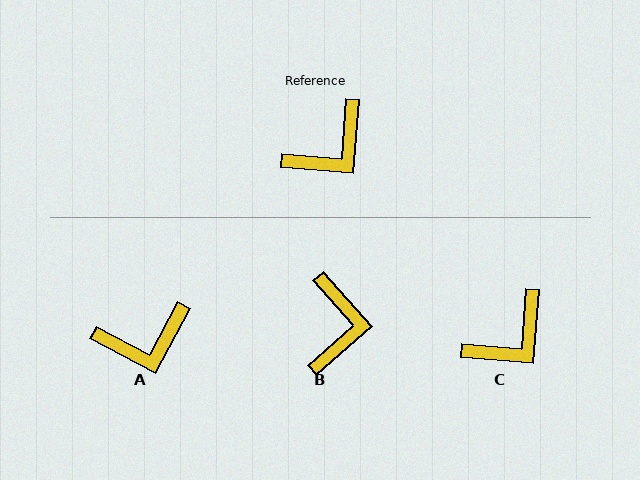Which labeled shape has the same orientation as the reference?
C.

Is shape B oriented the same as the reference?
No, it is off by about 46 degrees.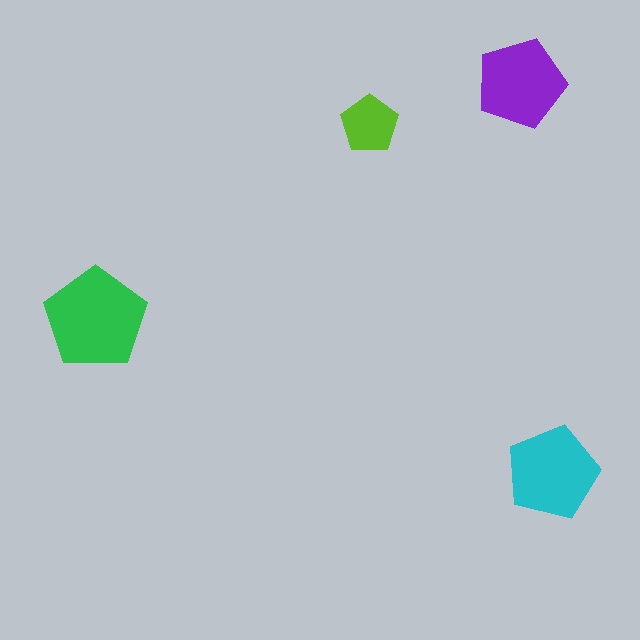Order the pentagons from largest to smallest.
the green one, the cyan one, the purple one, the lime one.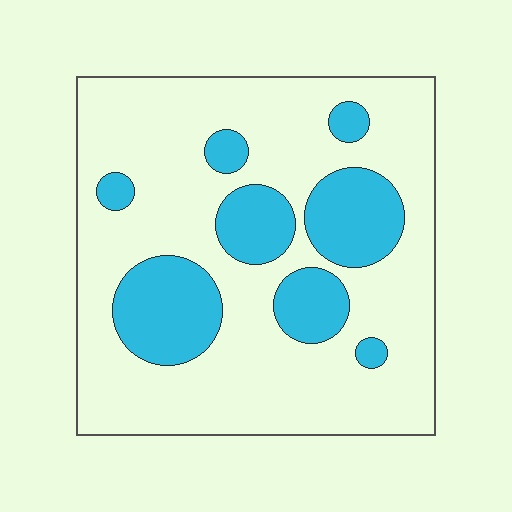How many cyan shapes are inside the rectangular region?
8.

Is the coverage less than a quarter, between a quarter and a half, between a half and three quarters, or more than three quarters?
Between a quarter and a half.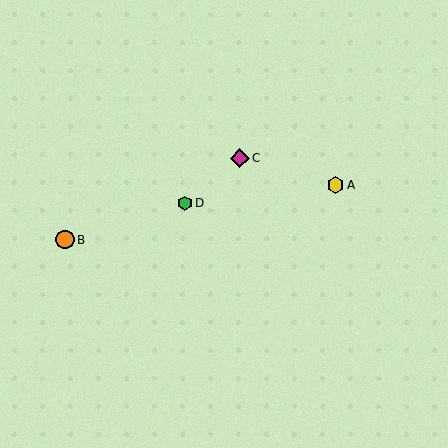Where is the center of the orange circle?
The center of the orange circle is at (65, 240).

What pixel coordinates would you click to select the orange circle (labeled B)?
Click at (65, 240) to select the orange circle B.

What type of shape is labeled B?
Shape B is an orange circle.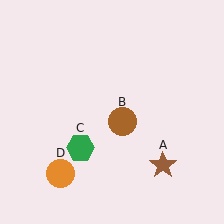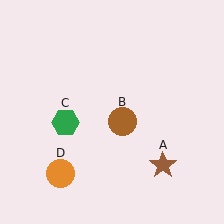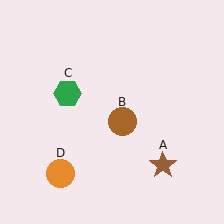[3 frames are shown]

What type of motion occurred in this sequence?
The green hexagon (object C) rotated clockwise around the center of the scene.